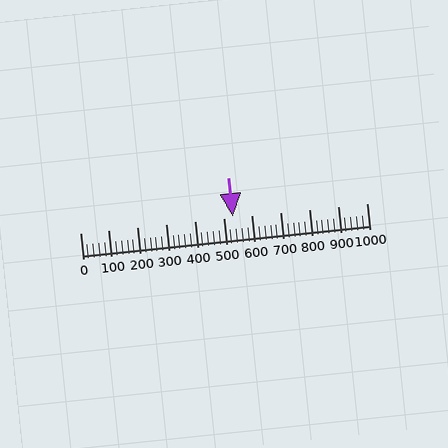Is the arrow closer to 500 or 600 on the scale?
The arrow is closer to 500.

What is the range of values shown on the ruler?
The ruler shows values from 0 to 1000.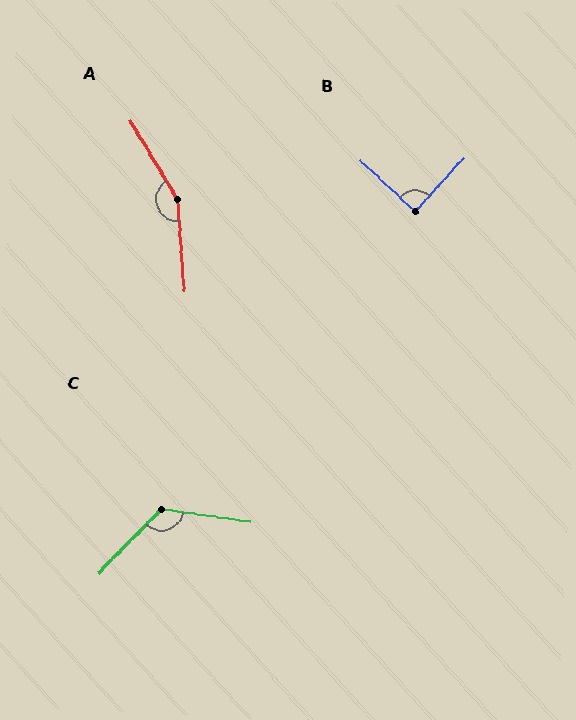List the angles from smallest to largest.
B (90°), C (126°), A (153°).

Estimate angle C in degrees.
Approximately 126 degrees.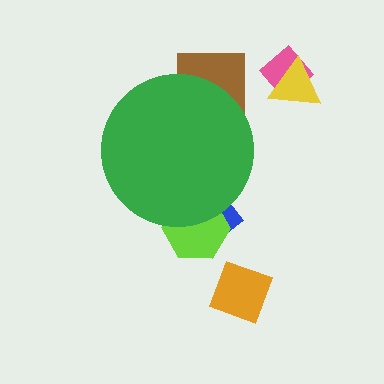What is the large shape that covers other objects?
A green circle.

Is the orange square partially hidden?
No, the orange square is fully visible.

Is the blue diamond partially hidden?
Yes, the blue diamond is partially hidden behind the green circle.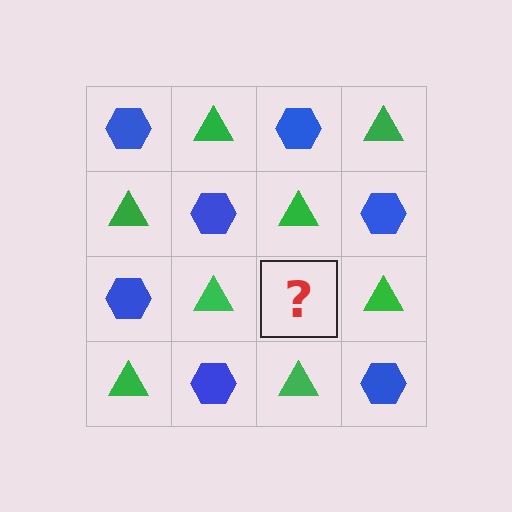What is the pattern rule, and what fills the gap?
The rule is that it alternates blue hexagon and green triangle in a checkerboard pattern. The gap should be filled with a blue hexagon.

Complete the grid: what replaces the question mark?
The question mark should be replaced with a blue hexagon.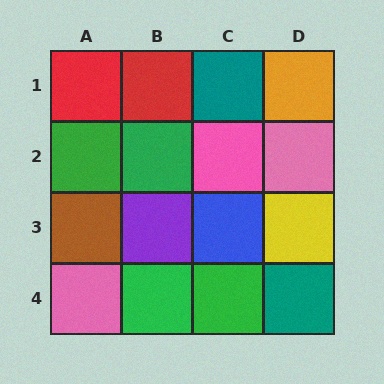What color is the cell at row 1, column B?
Red.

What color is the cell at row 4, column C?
Green.